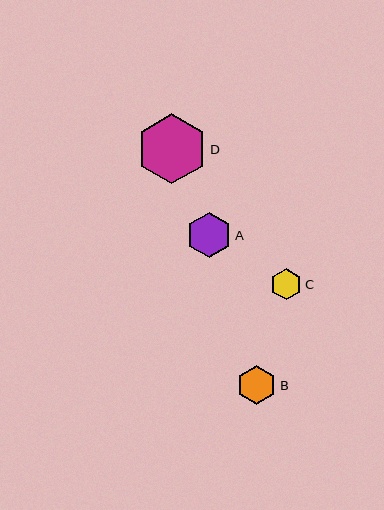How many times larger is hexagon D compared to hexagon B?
Hexagon D is approximately 1.8 times the size of hexagon B.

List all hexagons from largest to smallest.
From largest to smallest: D, A, B, C.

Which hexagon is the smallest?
Hexagon C is the smallest with a size of approximately 31 pixels.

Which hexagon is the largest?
Hexagon D is the largest with a size of approximately 70 pixels.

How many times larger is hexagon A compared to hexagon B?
Hexagon A is approximately 1.1 times the size of hexagon B.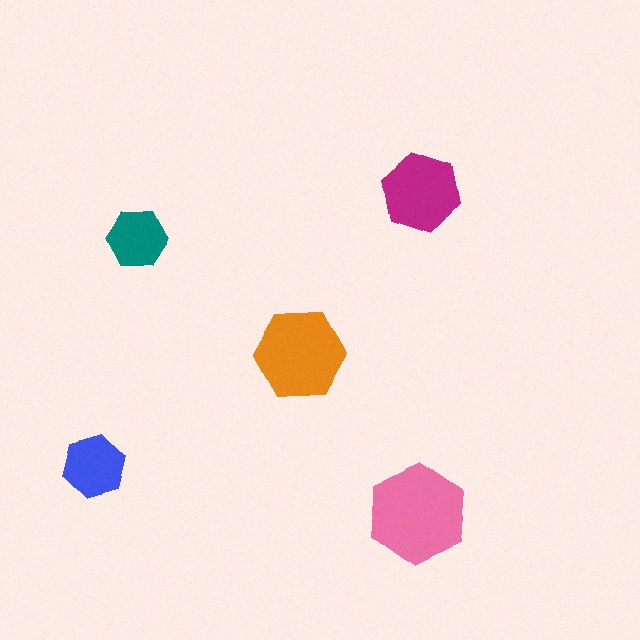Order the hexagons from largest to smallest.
the pink one, the orange one, the magenta one, the blue one, the teal one.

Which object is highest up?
The magenta hexagon is topmost.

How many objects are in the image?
There are 5 objects in the image.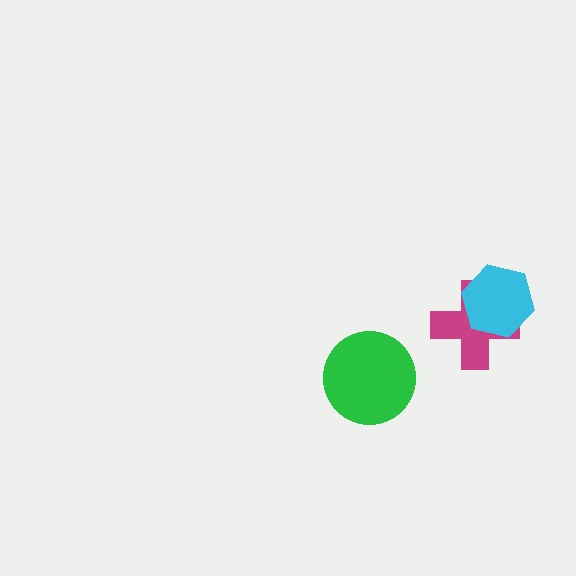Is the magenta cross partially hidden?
Yes, it is partially covered by another shape.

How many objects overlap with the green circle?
0 objects overlap with the green circle.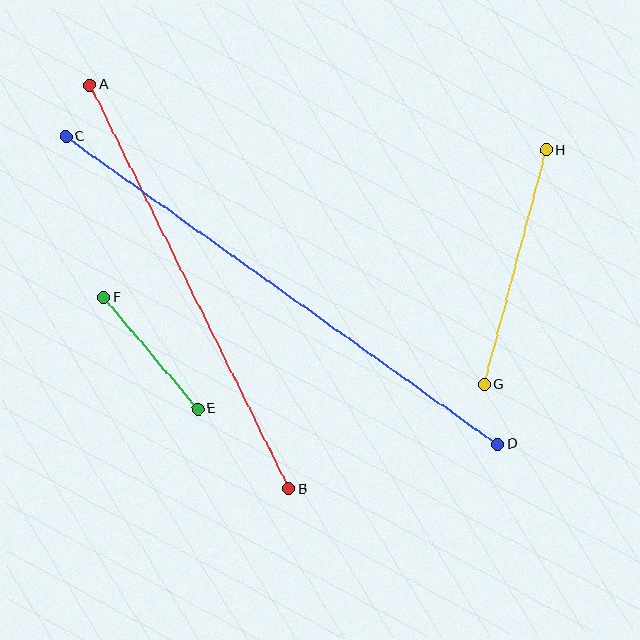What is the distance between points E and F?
The distance is approximately 146 pixels.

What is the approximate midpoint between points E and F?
The midpoint is at approximately (151, 353) pixels.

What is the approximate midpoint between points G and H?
The midpoint is at approximately (515, 267) pixels.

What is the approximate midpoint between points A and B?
The midpoint is at approximately (189, 287) pixels.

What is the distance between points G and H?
The distance is approximately 243 pixels.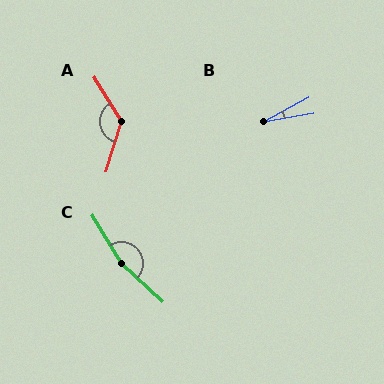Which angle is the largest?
C, at approximately 164 degrees.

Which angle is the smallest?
B, at approximately 19 degrees.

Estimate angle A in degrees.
Approximately 131 degrees.